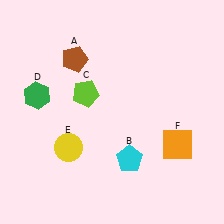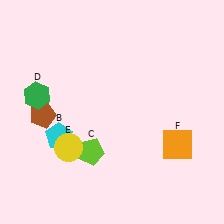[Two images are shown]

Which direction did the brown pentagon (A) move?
The brown pentagon (A) moved down.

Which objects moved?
The objects that moved are: the brown pentagon (A), the cyan pentagon (B), the lime pentagon (C).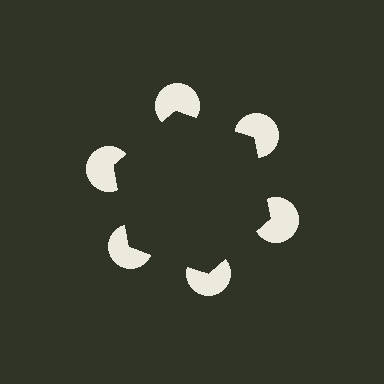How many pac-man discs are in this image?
There are 6 — one at each vertex of the illusory hexagon.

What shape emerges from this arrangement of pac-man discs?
An illusory hexagon — its edges are inferred from the aligned wedge cuts in the pac-man discs, not physically drawn.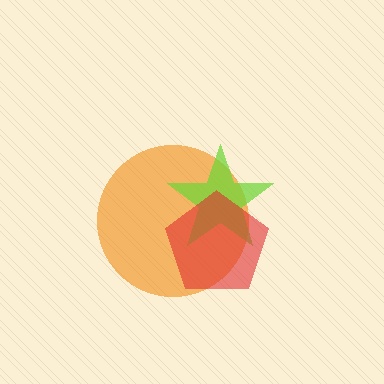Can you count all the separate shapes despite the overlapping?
Yes, there are 3 separate shapes.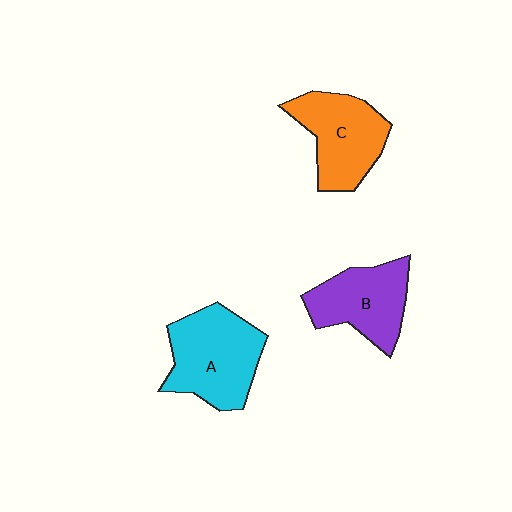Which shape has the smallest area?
Shape B (purple).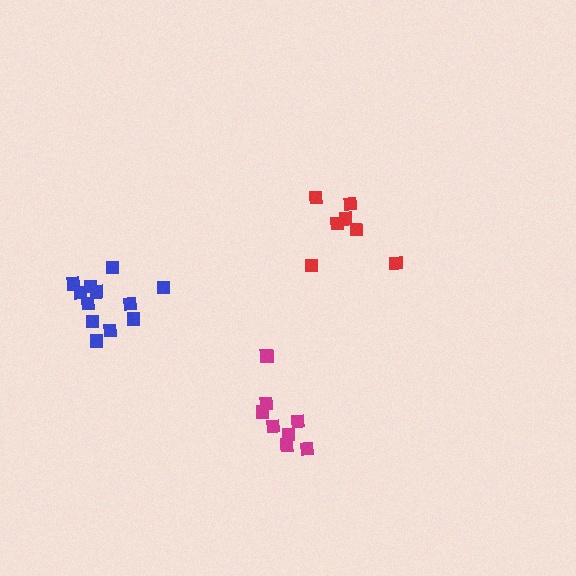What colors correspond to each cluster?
The clusters are colored: red, magenta, blue.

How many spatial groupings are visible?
There are 3 spatial groupings.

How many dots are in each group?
Group 1: 7 dots, Group 2: 8 dots, Group 3: 12 dots (27 total).